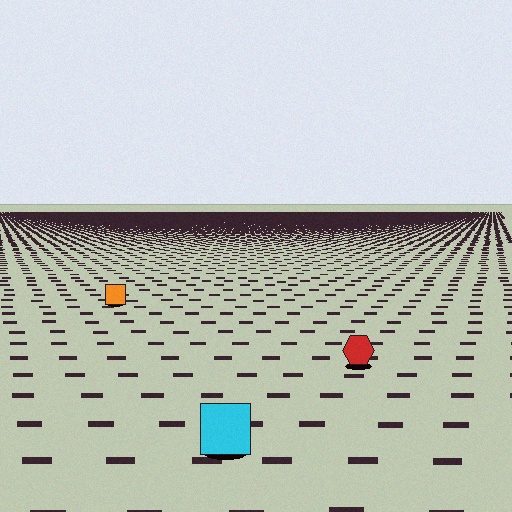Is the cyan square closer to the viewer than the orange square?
Yes. The cyan square is closer — you can tell from the texture gradient: the ground texture is coarser near it.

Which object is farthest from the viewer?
The orange square is farthest from the viewer. It appears smaller and the ground texture around it is denser.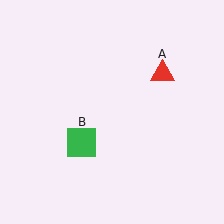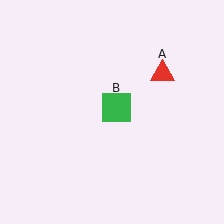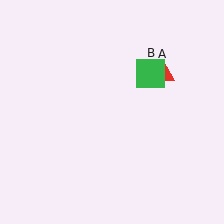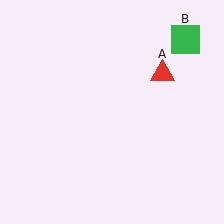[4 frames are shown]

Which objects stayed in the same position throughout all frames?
Red triangle (object A) remained stationary.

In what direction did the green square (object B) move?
The green square (object B) moved up and to the right.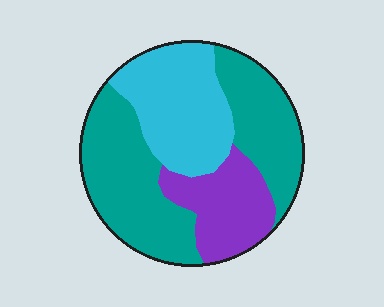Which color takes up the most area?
Teal, at roughly 50%.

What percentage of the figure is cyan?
Cyan takes up about one quarter (1/4) of the figure.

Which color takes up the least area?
Purple, at roughly 20%.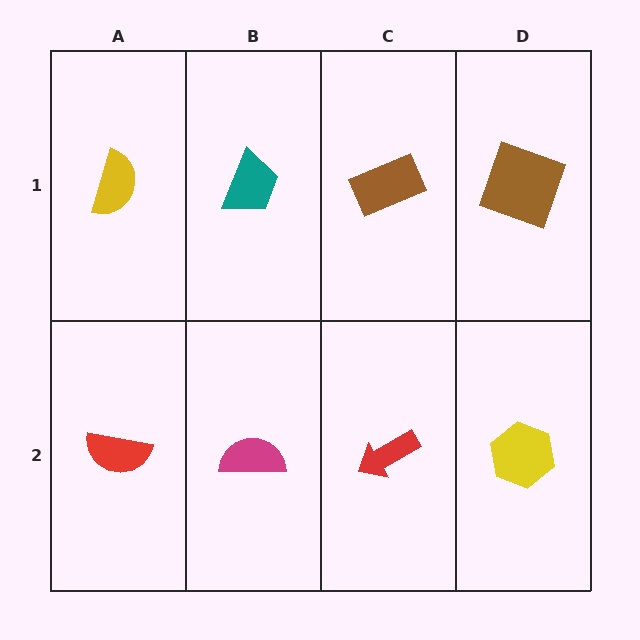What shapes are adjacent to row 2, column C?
A brown rectangle (row 1, column C), a magenta semicircle (row 2, column B), a yellow hexagon (row 2, column D).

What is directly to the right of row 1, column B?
A brown rectangle.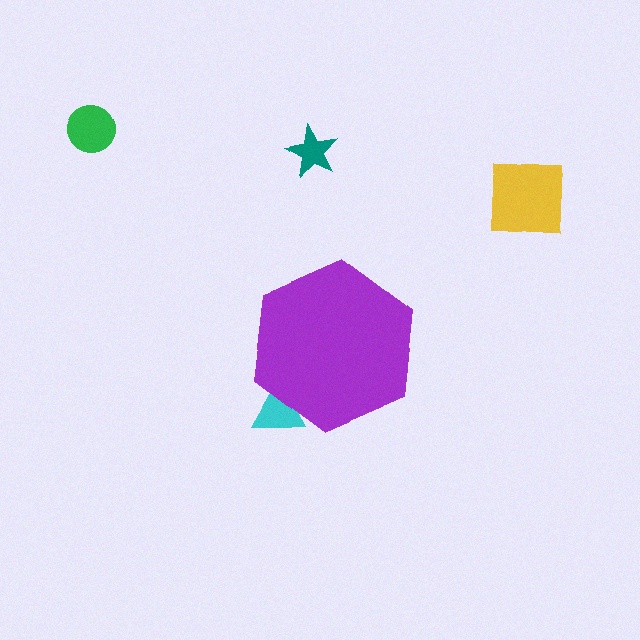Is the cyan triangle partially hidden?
Yes, the cyan triangle is partially hidden behind the purple hexagon.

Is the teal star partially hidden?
No, the teal star is fully visible.